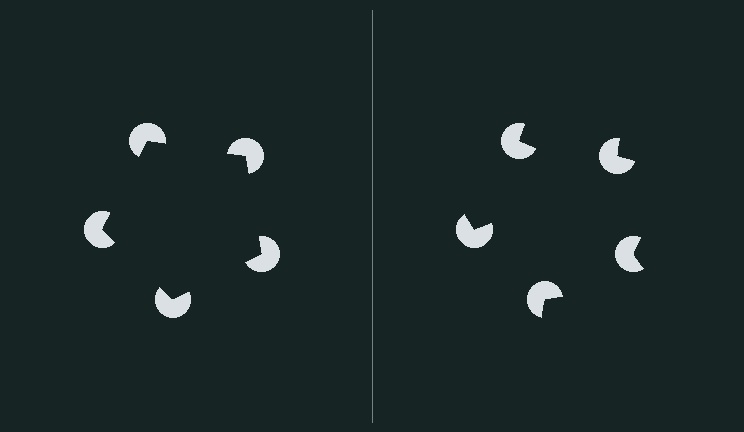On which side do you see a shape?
An illusory pentagon appears on the left side. On the right side the wedge cuts are rotated, so no coherent shape forms.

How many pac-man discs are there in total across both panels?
10 — 5 on each side.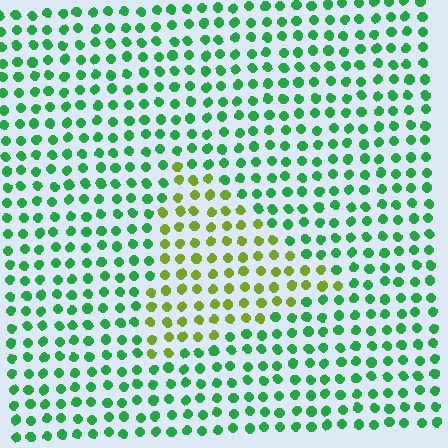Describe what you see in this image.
The image is filled with small green elements in a uniform arrangement. A triangle-shaped region is visible where the elements are tinted to a slightly different hue, forming a subtle color boundary.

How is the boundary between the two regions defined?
The boundary is defined purely by a slight shift in hue (about 50 degrees). Spacing, size, and orientation are identical on both sides.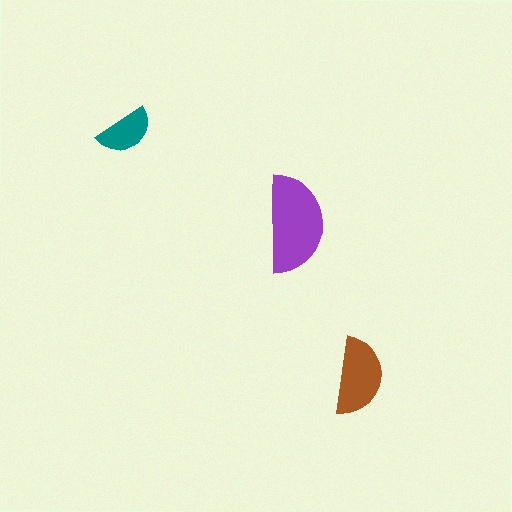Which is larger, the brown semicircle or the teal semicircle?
The brown one.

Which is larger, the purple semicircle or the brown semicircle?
The purple one.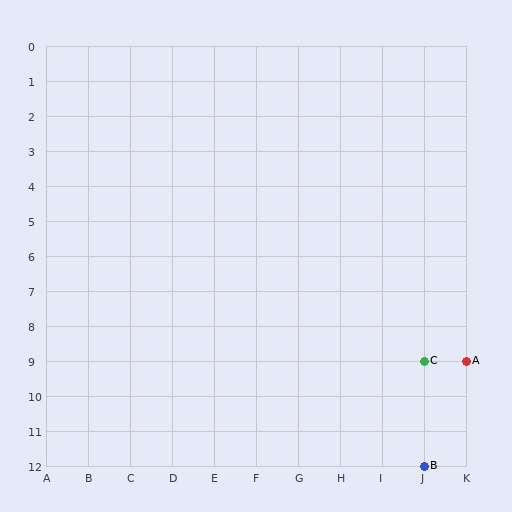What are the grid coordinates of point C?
Point C is at grid coordinates (J, 9).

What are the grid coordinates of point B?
Point B is at grid coordinates (J, 12).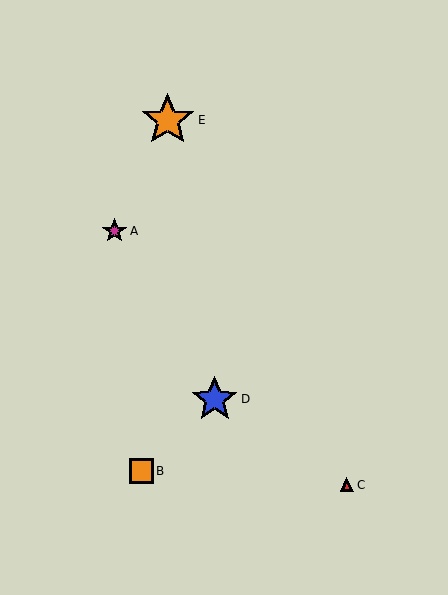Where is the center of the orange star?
The center of the orange star is at (168, 120).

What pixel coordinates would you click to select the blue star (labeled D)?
Click at (215, 399) to select the blue star D.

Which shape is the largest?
The orange star (labeled E) is the largest.